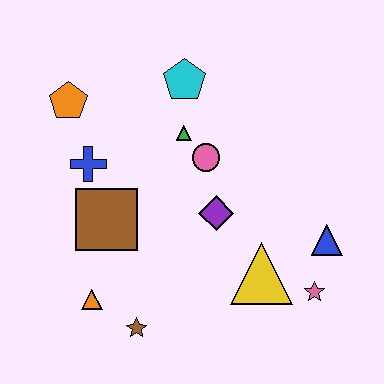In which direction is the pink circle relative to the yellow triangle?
The pink circle is above the yellow triangle.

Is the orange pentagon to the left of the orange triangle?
Yes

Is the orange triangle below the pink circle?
Yes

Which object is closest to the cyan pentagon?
The green triangle is closest to the cyan pentagon.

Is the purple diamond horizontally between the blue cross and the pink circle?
No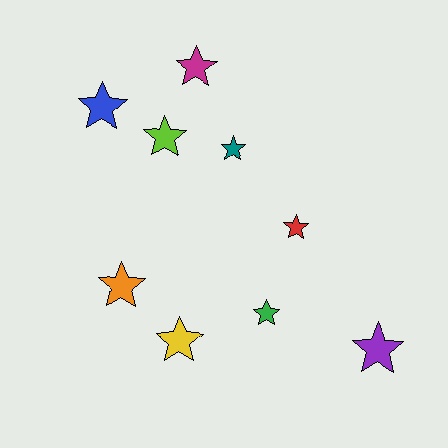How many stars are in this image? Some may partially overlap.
There are 9 stars.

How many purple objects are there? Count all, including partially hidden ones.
There is 1 purple object.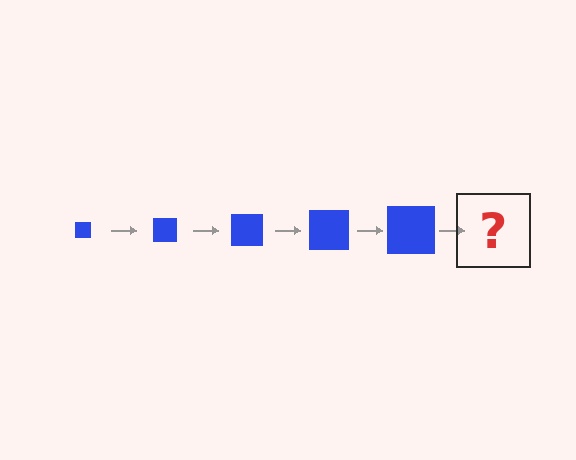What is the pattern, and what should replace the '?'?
The pattern is that the square gets progressively larger each step. The '?' should be a blue square, larger than the previous one.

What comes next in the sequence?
The next element should be a blue square, larger than the previous one.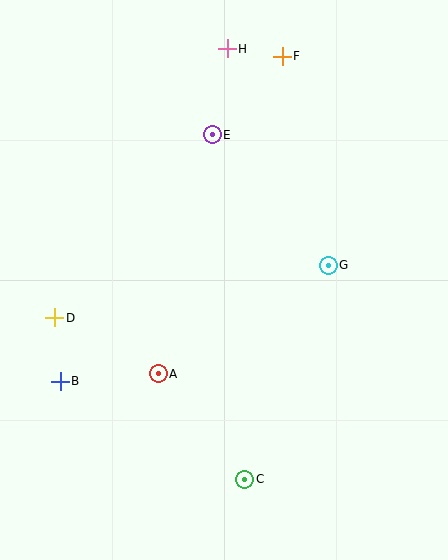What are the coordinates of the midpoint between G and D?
The midpoint between G and D is at (191, 291).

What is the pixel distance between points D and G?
The distance between D and G is 278 pixels.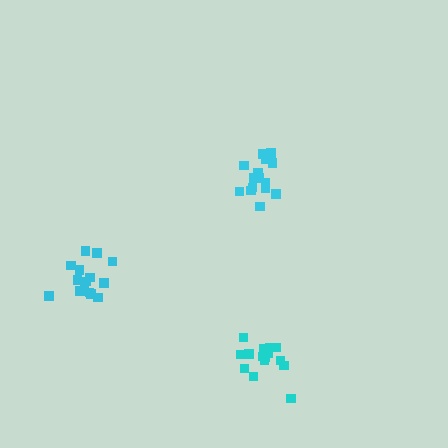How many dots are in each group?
Group 1: 16 dots, Group 2: 15 dots, Group 3: 15 dots (46 total).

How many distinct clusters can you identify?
There are 3 distinct clusters.